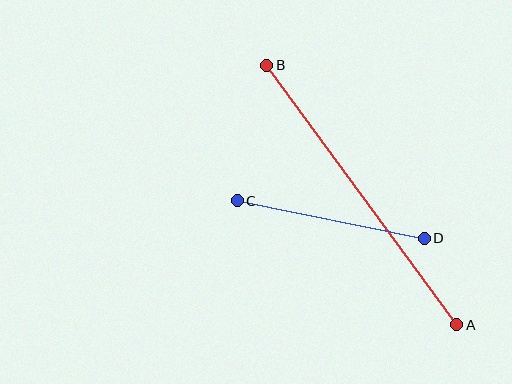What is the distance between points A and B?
The distance is approximately 322 pixels.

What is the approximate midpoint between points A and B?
The midpoint is at approximately (362, 195) pixels.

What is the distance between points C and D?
The distance is approximately 191 pixels.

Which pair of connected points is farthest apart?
Points A and B are farthest apart.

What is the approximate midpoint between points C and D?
The midpoint is at approximately (331, 220) pixels.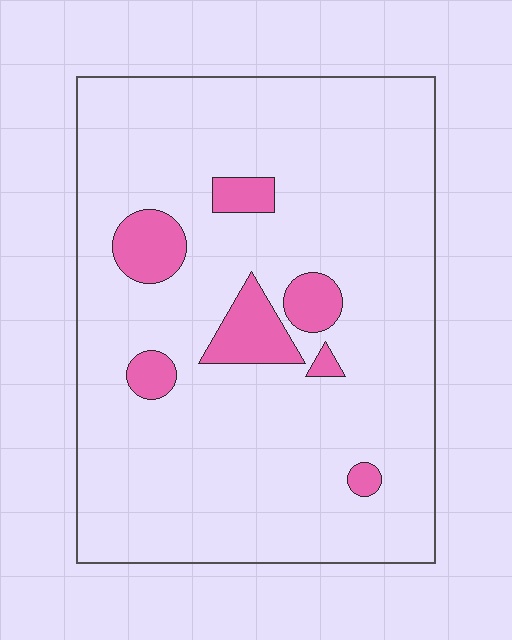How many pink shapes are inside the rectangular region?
7.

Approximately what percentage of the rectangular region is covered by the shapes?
Approximately 10%.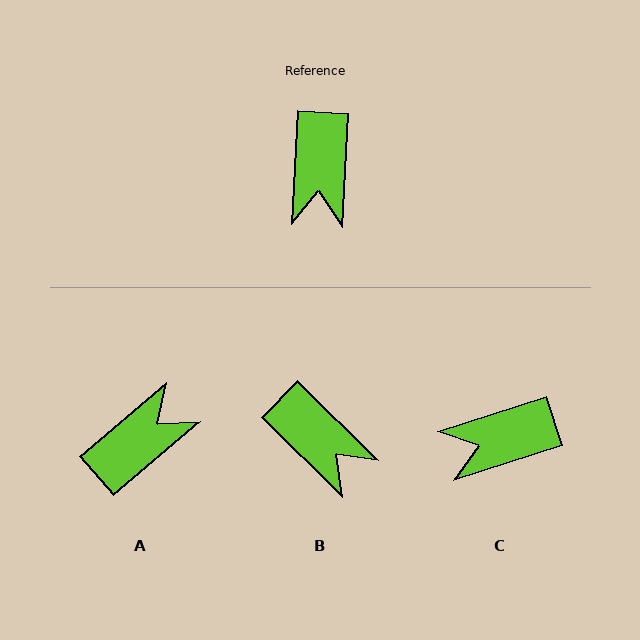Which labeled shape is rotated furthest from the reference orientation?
A, about 134 degrees away.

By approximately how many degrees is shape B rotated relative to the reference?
Approximately 49 degrees counter-clockwise.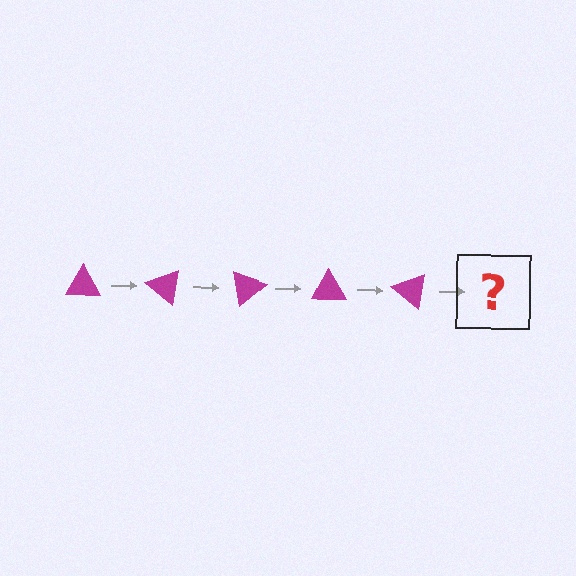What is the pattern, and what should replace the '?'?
The pattern is that the triangle rotates 40 degrees each step. The '?' should be a magenta triangle rotated 200 degrees.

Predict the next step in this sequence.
The next step is a magenta triangle rotated 200 degrees.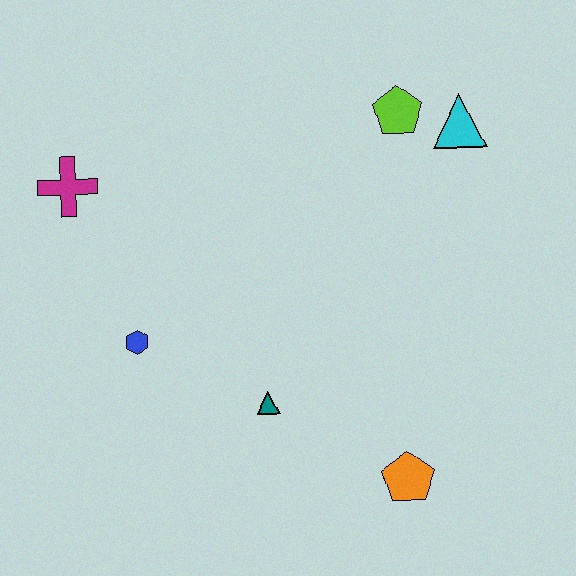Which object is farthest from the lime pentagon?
The orange pentagon is farthest from the lime pentagon.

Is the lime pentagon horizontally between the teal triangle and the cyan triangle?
Yes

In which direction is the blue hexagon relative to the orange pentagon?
The blue hexagon is to the left of the orange pentagon.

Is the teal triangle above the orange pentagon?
Yes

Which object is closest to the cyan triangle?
The lime pentagon is closest to the cyan triangle.